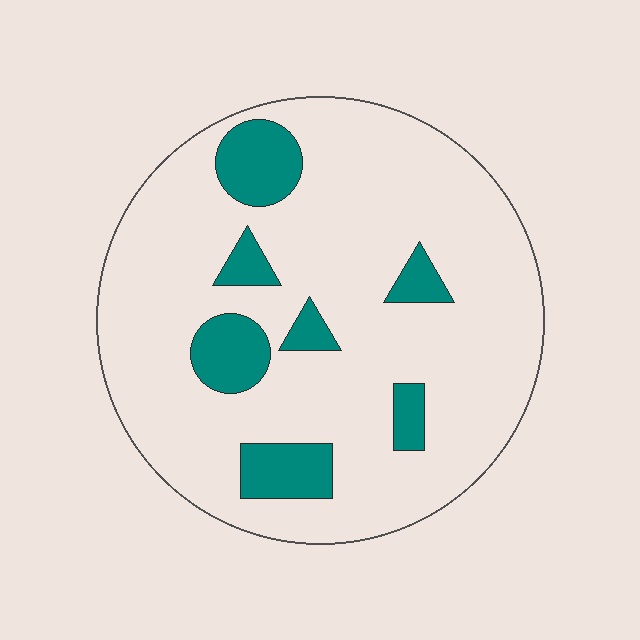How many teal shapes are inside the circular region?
7.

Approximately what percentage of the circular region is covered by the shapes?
Approximately 15%.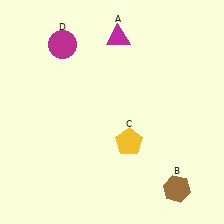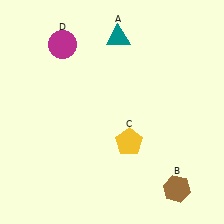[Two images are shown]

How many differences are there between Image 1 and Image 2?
There is 1 difference between the two images.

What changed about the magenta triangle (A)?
In Image 1, A is magenta. In Image 2, it changed to teal.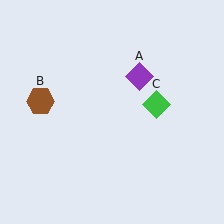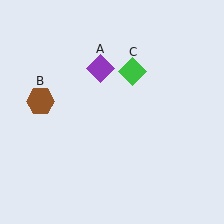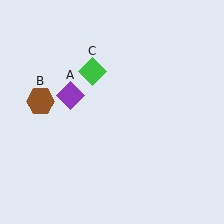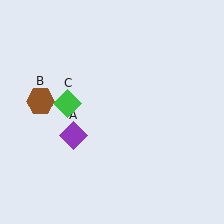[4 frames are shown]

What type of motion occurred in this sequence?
The purple diamond (object A), green diamond (object C) rotated counterclockwise around the center of the scene.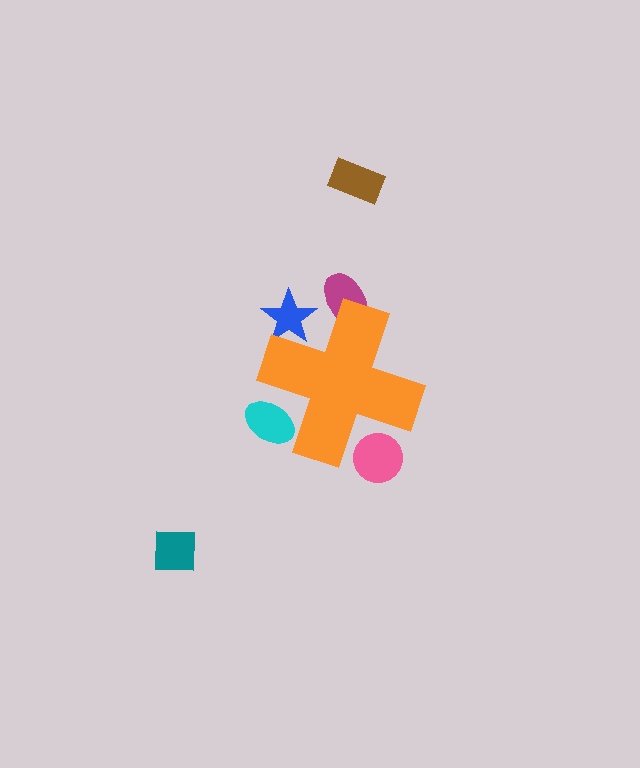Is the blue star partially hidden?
Yes, the blue star is partially hidden behind the orange cross.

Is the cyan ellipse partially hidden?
Yes, the cyan ellipse is partially hidden behind the orange cross.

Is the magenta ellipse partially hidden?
Yes, the magenta ellipse is partially hidden behind the orange cross.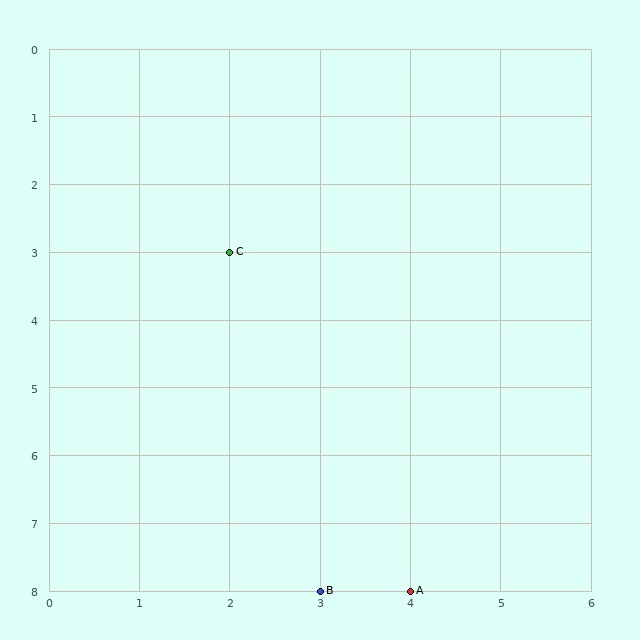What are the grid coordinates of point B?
Point B is at grid coordinates (3, 8).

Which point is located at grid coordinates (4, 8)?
Point A is at (4, 8).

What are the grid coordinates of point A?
Point A is at grid coordinates (4, 8).